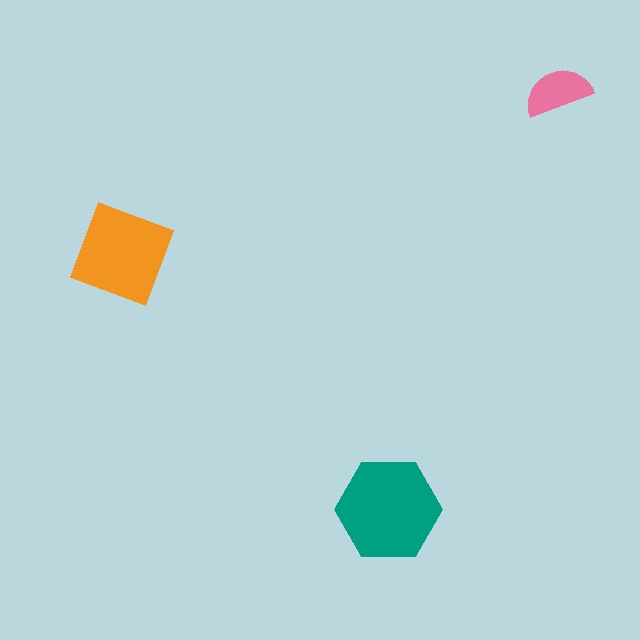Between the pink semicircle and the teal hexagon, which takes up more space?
The teal hexagon.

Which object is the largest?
The teal hexagon.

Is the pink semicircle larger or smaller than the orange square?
Smaller.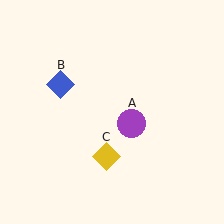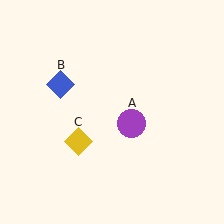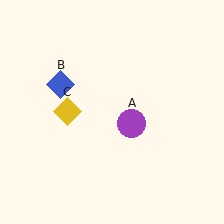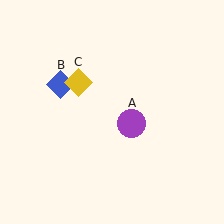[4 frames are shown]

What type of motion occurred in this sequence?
The yellow diamond (object C) rotated clockwise around the center of the scene.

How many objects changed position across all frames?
1 object changed position: yellow diamond (object C).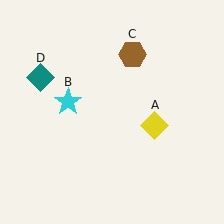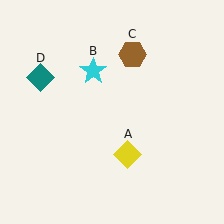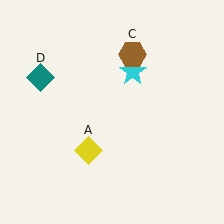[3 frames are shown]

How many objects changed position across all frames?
2 objects changed position: yellow diamond (object A), cyan star (object B).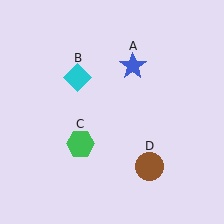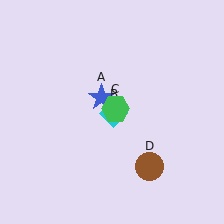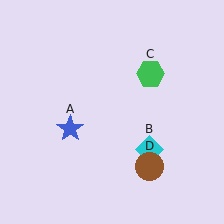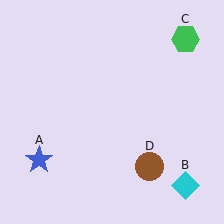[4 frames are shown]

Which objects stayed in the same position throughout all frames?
Brown circle (object D) remained stationary.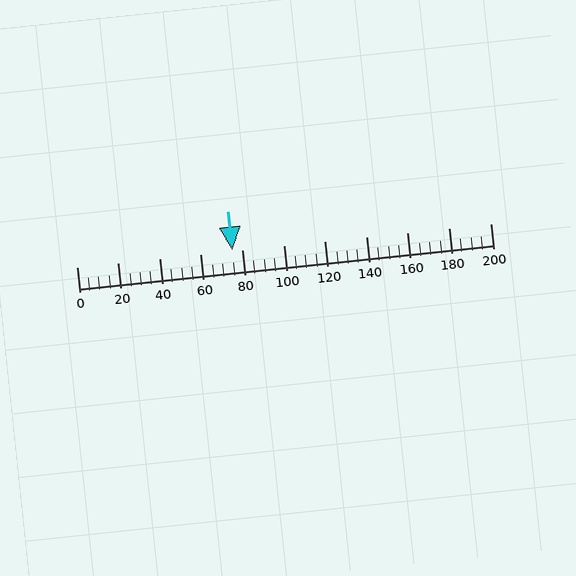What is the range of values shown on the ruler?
The ruler shows values from 0 to 200.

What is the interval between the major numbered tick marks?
The major tick marks are spaced 20 units apart.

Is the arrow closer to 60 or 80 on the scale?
The arrow is closer to 80.